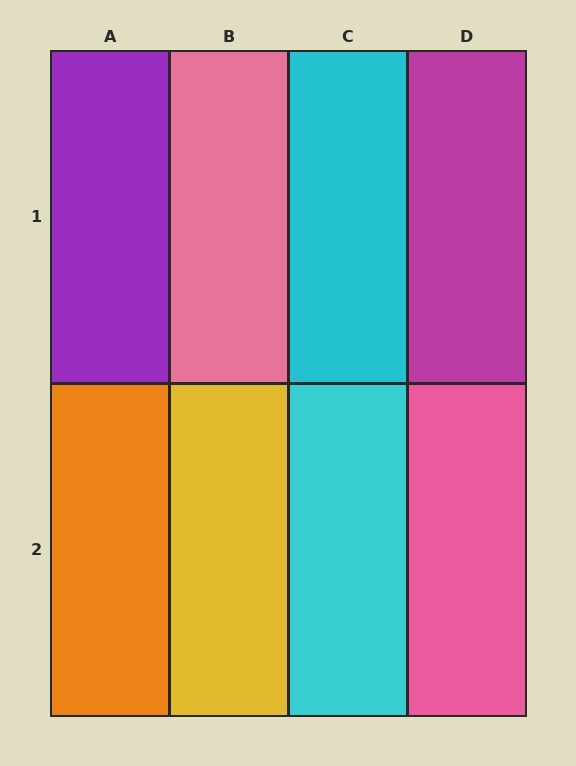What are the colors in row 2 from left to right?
Orange, yellow, cyan, pink.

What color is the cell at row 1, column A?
Purple.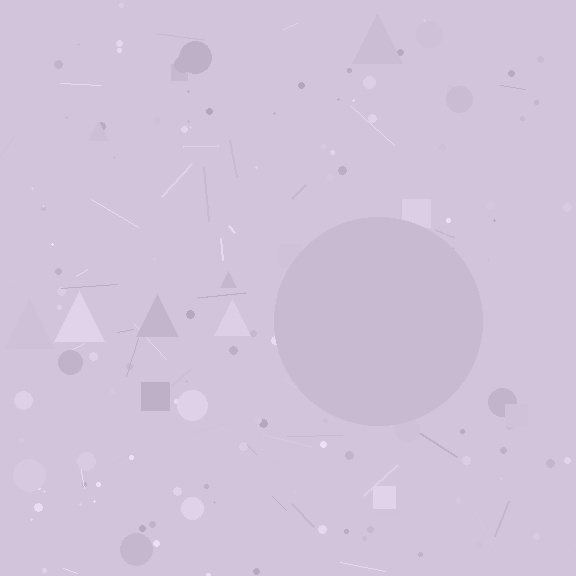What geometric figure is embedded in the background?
A circle is embedded in the background.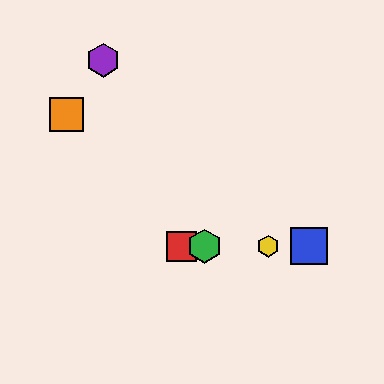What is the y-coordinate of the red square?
The red square is at y≈246.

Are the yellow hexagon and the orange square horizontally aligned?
No, the yellow hexagon is at y≈246 and the orange square is at y≈115.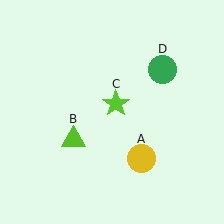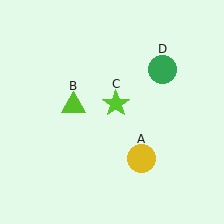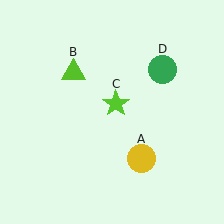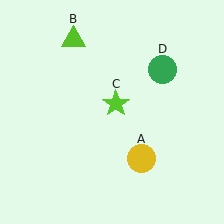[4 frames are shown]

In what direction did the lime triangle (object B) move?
The lime triangle (object B) moved up.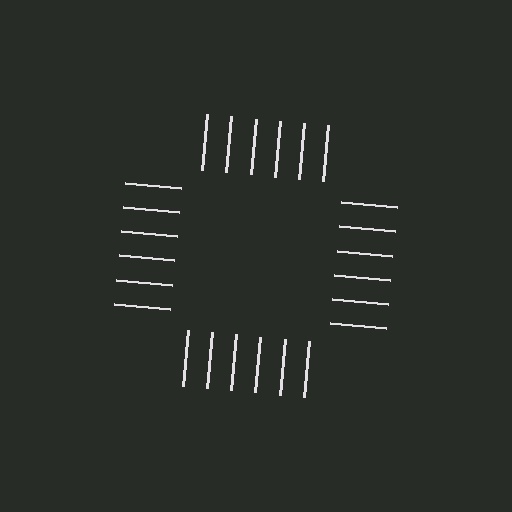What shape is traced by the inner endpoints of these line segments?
An illusory square — the line segments terminate on its edges but no continuous stroke is drawn.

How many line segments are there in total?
24 — 6 along each of the 4 edges.